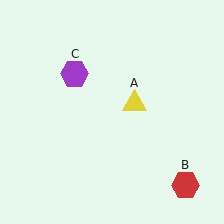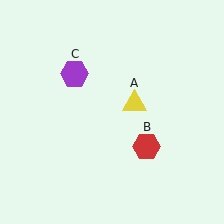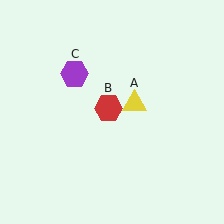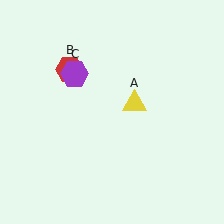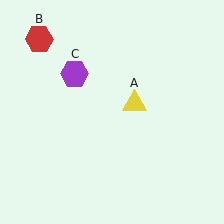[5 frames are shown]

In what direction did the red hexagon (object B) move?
The red hexagon (object B) moved up and to the left.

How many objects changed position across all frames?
1 object changed position: red hexagon (object B).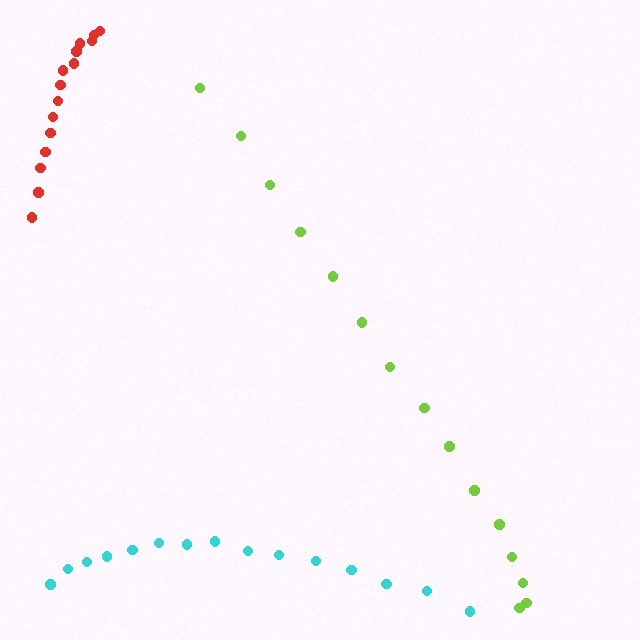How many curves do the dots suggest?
There are 3 distinct paths.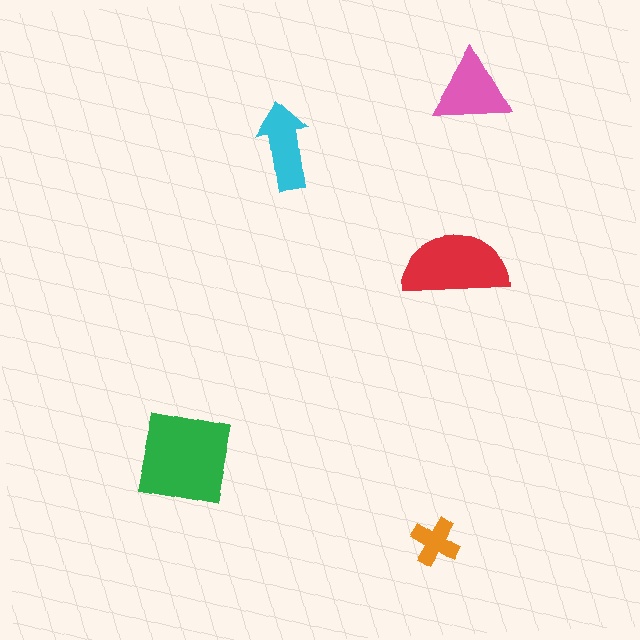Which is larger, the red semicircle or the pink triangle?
The red semicircle.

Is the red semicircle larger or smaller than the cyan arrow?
Larger.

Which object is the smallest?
The orange cross.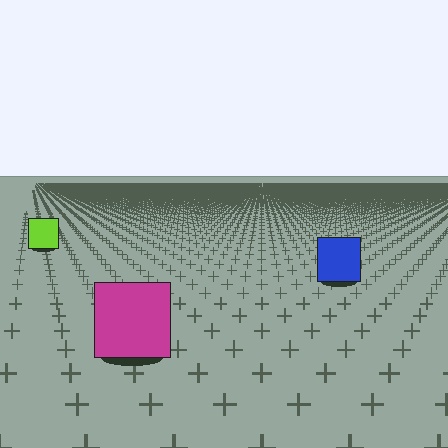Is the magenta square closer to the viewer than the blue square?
Yes. The magenta square is closer — you can tell from the texture gradient: the ground texture is coarser near it.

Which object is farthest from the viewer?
The lime square is farthest from the viewer. It appears smaller and the ground texture around it is denser.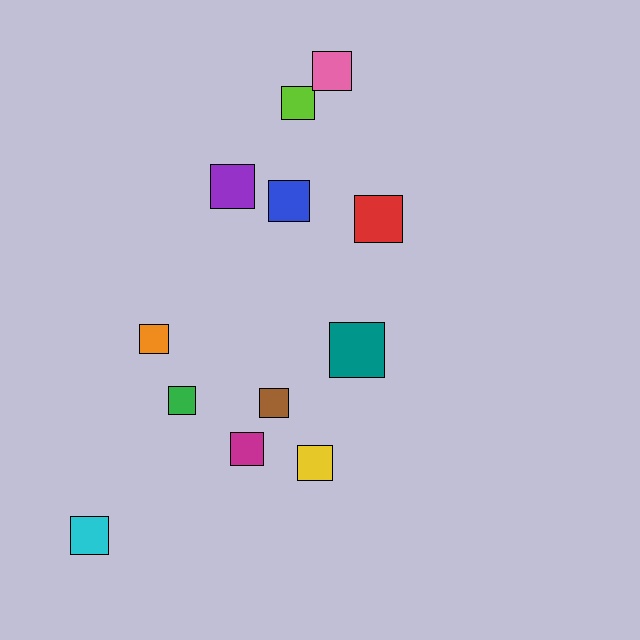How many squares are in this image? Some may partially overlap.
There are 12 squares.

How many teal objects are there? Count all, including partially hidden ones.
There is 1 teal object.